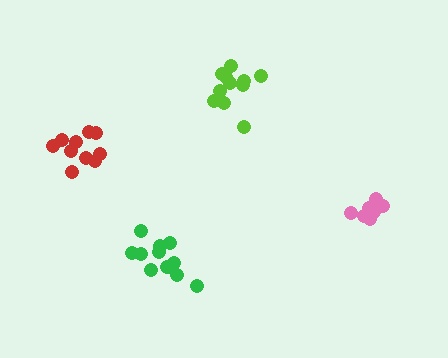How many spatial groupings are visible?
There are 4 spatial groupings.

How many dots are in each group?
Group 1: 12 dots, Group 2: 9 dots, Group 3: 12 dots, Group 4: 10 dots (43 total).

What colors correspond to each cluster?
The clusters are colored: lime, pink, green, red.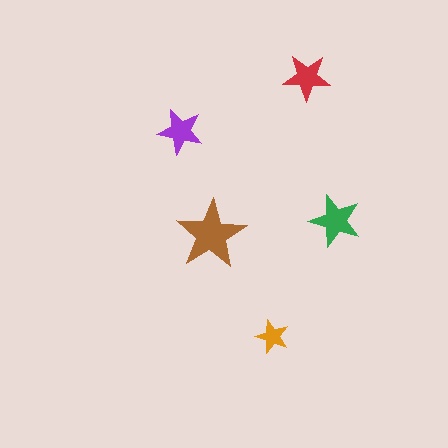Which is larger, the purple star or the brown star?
The brown one.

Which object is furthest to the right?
The green star is rightmost.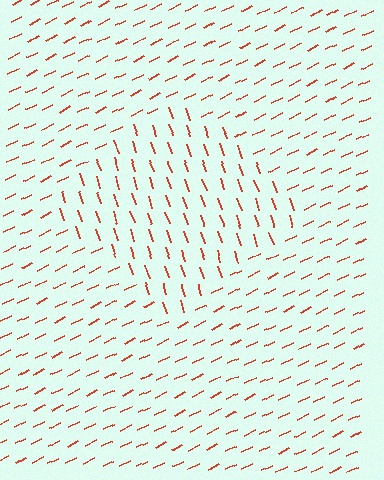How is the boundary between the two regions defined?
The boundary is defined purely by a change in line orientation (approximately 82 degrees difference). All lines are the same color and thickness.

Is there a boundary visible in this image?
Yes, there is a texture boundary formed by a change in line orientation.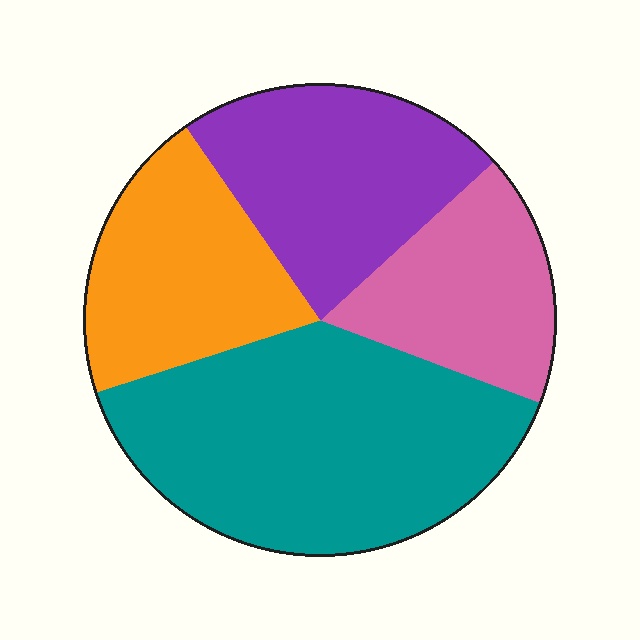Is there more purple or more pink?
Purple.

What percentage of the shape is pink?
Pink takes up about one sixth (1/6) of the shape.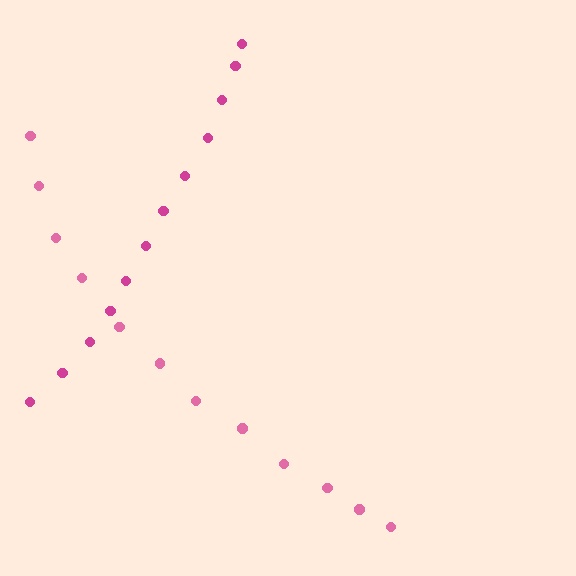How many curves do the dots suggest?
There are 2 distinct paths.